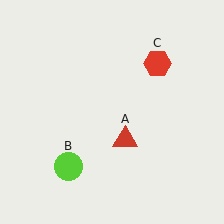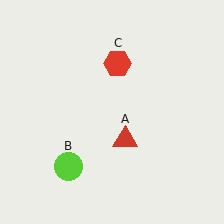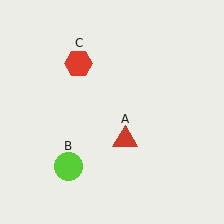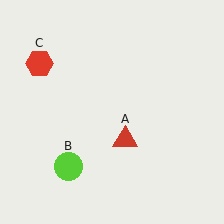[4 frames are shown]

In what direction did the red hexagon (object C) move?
The red hexagon (object C) moved left.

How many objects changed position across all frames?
1 object changed position: red hexagon (object C).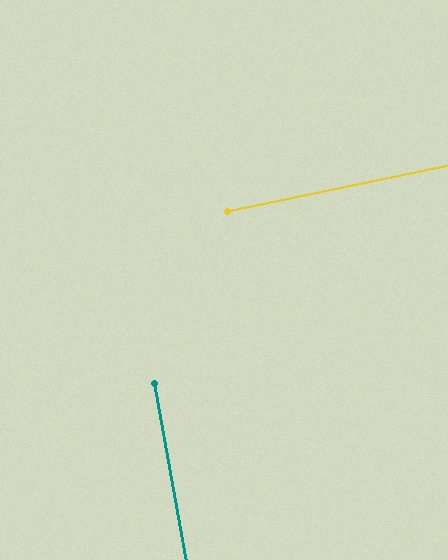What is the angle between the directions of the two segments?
Approximately 88 degrees.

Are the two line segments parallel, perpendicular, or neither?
Perpendicular — they meet at approximately 88°.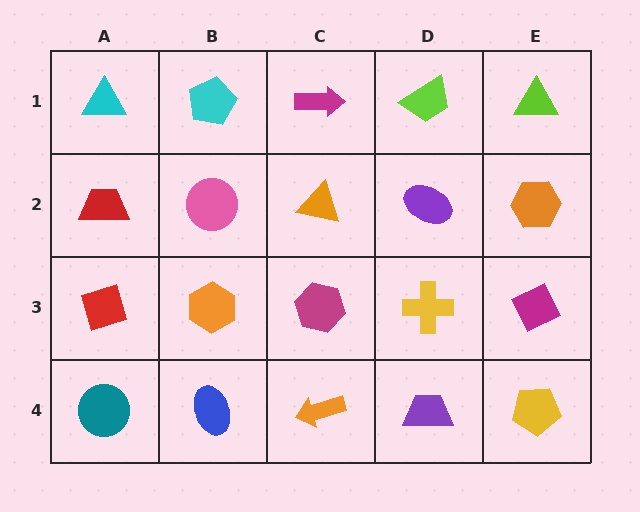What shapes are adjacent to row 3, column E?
An orange hexagon (row 2, column E), a yellow pentagon (row 4, column E), a yellow cross (row 3, column D).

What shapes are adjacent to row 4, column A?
A red diamond (row 3, column A), a blue ellipse (row 4, column B).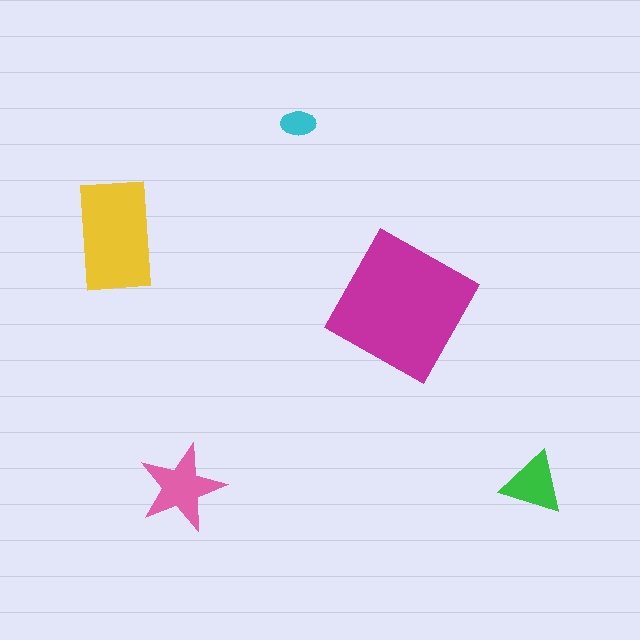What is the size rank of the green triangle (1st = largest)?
4th.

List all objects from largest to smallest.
The magenta square, the yellow rectangle, the pink star, the green triangle, the cyan ellipse.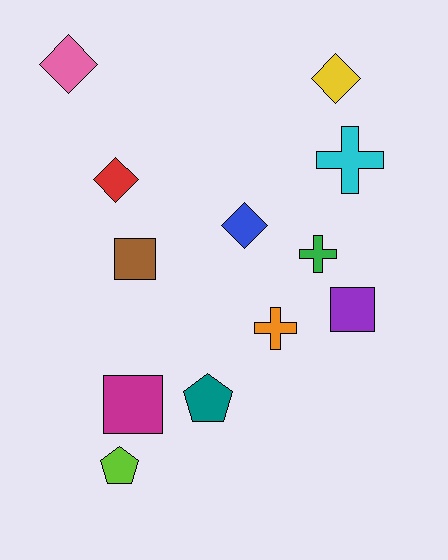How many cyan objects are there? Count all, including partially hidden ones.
There is 1 cyan object.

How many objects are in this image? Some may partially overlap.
There are 12 objects.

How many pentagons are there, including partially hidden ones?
There are 2 pentagons.